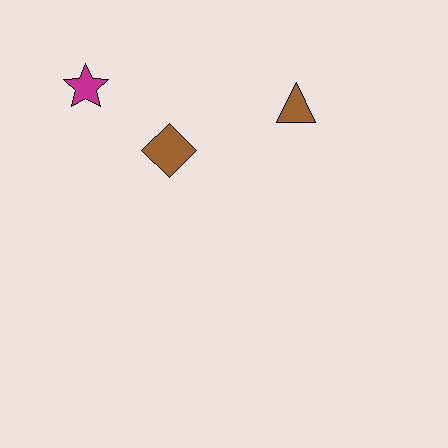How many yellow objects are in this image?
There are no yellow objects.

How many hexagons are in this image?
There are no hexagons.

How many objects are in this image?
There are 3 objects.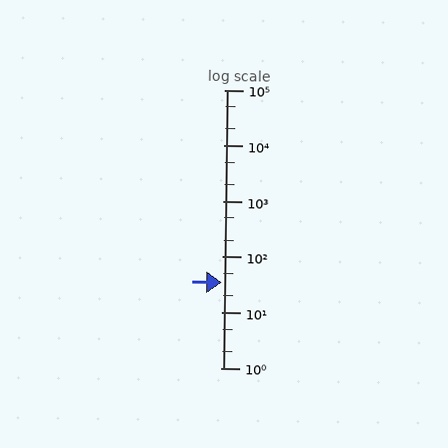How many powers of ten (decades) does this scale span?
The scale spans 5 decades, from 1 to 100000.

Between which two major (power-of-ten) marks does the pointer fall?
The pointer is between 10 and 100.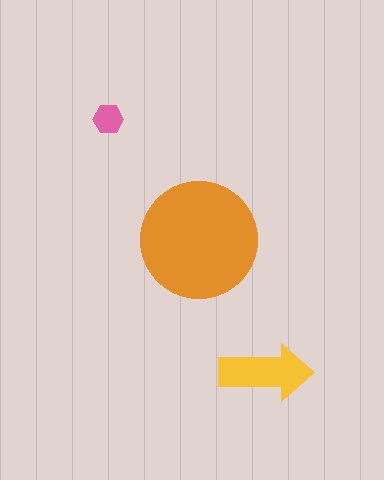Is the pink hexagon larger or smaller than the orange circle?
Smaller.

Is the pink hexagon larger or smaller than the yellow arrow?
Smaller.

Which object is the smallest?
The pink hexagon.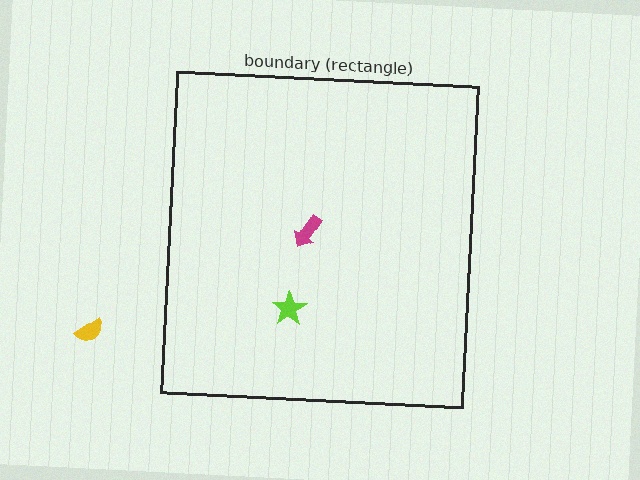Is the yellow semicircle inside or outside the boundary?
Outside.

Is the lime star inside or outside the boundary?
Inside.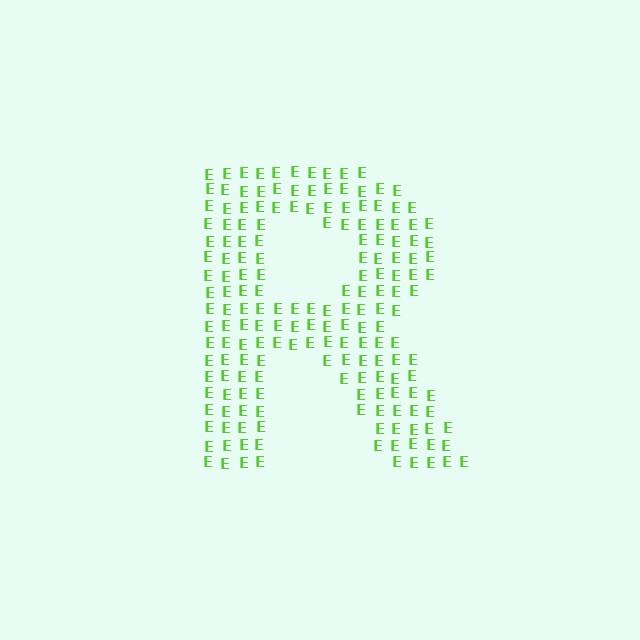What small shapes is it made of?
It is made of small letter E's.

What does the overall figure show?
The overall figure shows the letter R.